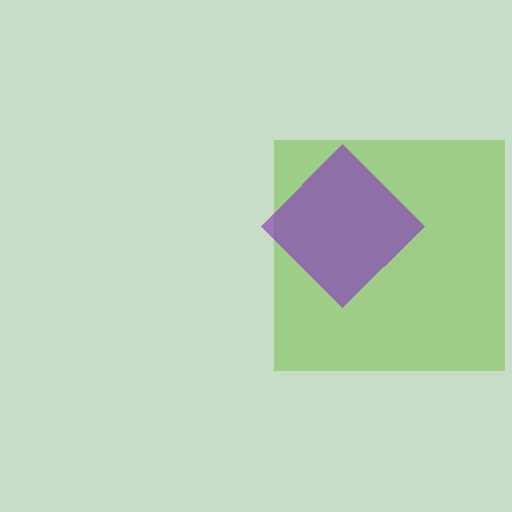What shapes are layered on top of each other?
The layered shapes are: a lime square, a purple diamond.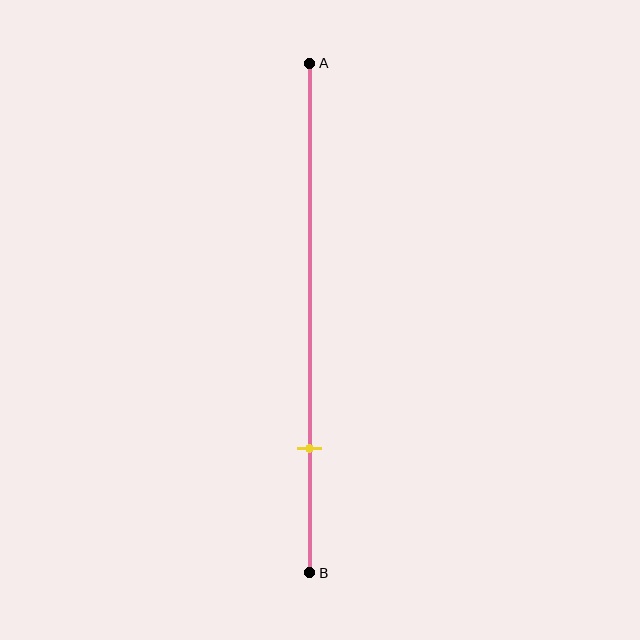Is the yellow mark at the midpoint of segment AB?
No, the mark is at about 75% from A, not at the 50% midpoint.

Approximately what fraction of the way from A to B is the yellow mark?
The yellow mark is approximately 75% of the way from A to B.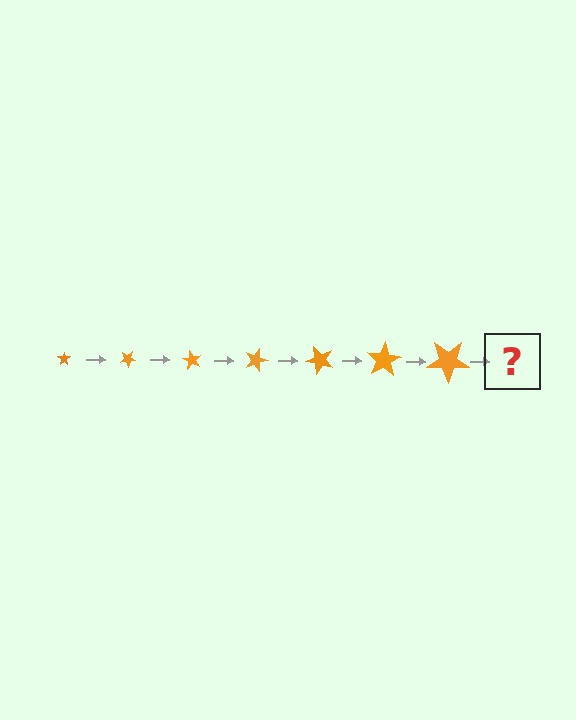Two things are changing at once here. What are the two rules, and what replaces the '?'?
The two rules are that the star grows larger each step and it rotates 30 degrees each step. The '?' should be a star, larger than the previous one and rotated 210 degrees from the start.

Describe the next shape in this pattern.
It should be a star, larger than the previous one and rotated 210 degrees from the start.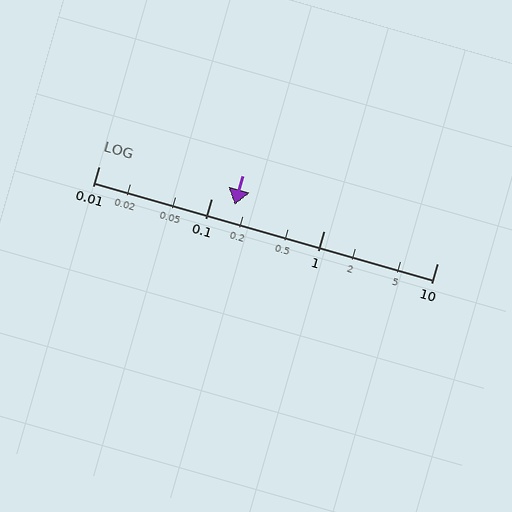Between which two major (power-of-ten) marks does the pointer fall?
The pointer is between 0.1 and 1.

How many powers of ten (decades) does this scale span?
The scale spans 3 decades, from 0.01 to 10.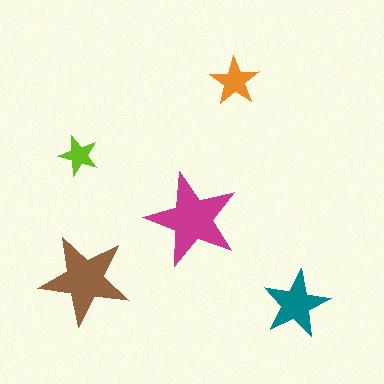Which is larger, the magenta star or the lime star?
The magenta one.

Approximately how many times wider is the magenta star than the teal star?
About 1.5 times wider.